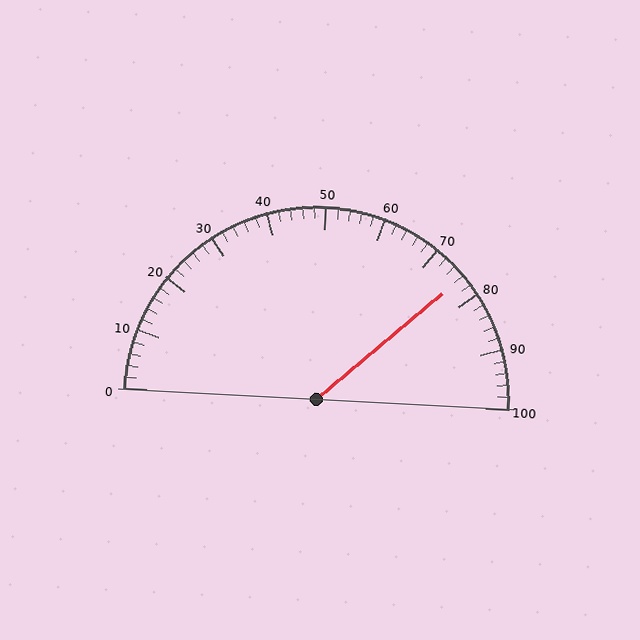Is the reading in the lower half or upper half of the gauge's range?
The reading is in the upper half of the range (0 to 100).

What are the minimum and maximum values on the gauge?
The gauge ranges from 0 to 100.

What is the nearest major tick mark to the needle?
The nearest major tick mark is 80.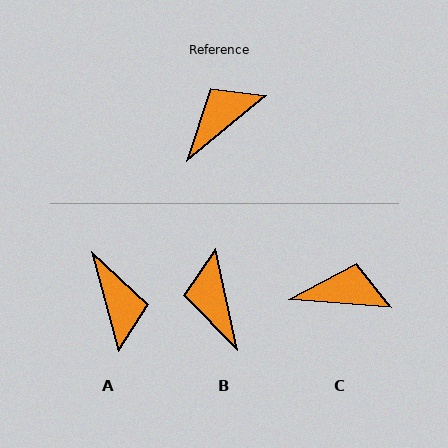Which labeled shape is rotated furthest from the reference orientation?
A, about 115 degrees away.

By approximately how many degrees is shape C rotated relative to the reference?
Approximately 44 degrees clockwise.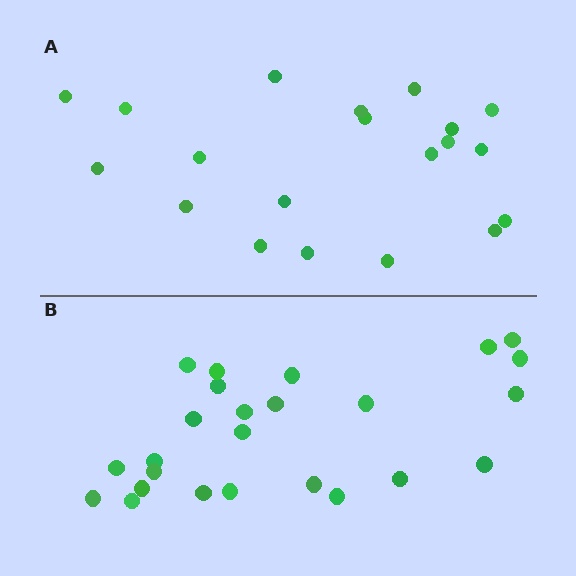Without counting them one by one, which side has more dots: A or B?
Region B (the bottom region) has more dots.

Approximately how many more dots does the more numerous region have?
Region B has about 5 more dots than region A.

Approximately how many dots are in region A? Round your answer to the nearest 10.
About 20 dots.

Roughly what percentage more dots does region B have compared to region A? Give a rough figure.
About 25% more.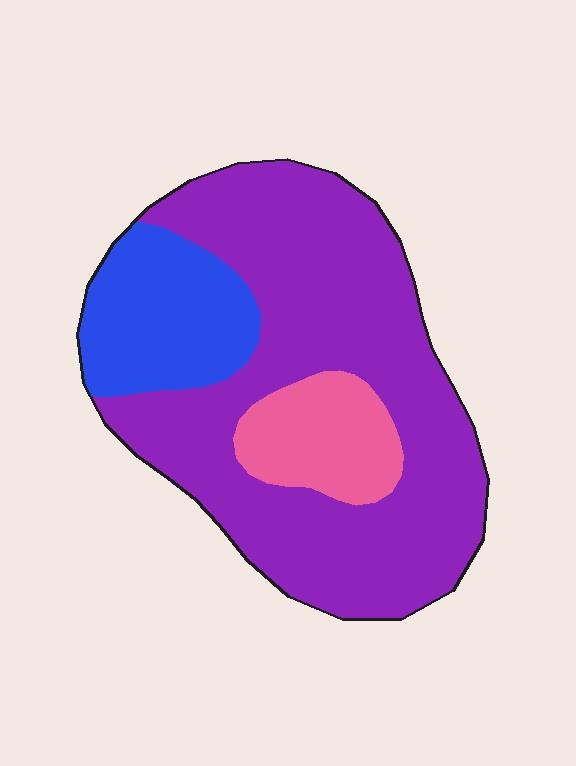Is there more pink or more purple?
Purple.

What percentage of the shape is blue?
Blue takes up about one fifth (1/5) of the shape.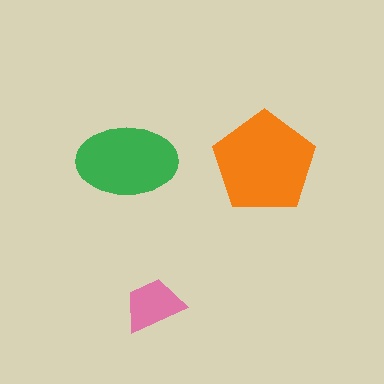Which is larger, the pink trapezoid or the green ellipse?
The green ellipse.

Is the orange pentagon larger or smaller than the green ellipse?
Larger.